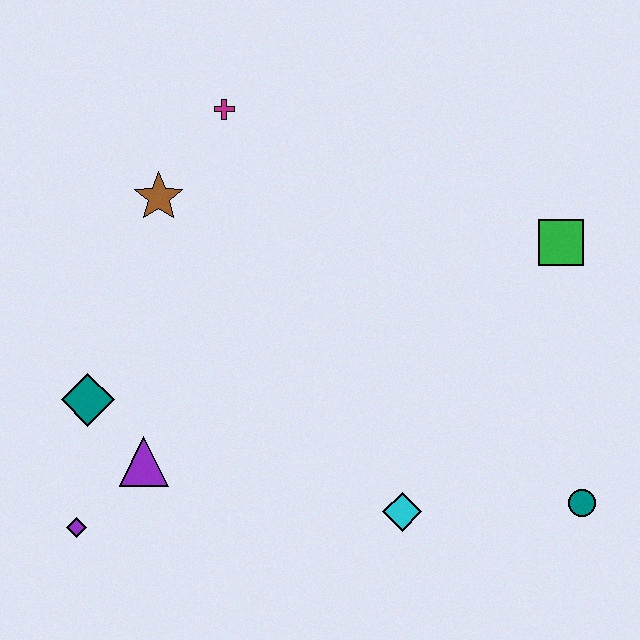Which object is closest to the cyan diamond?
The teal circle is closest to the cyan diamond.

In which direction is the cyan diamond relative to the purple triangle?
The cyan diamond is to the right of the purple triangle.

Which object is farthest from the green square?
The purple diamond is farthest from the green square.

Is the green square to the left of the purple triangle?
No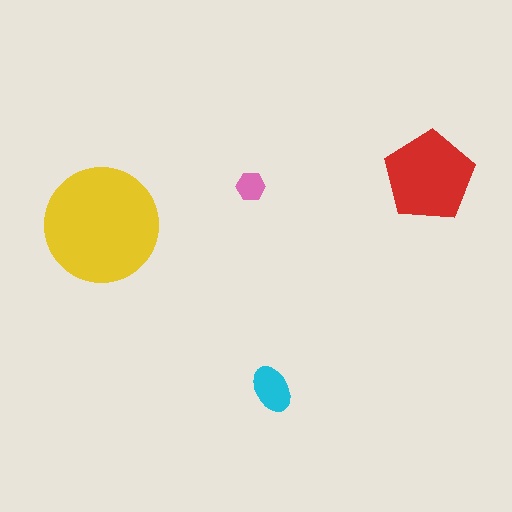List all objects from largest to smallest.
The yellow circle, the red pentagon, the cyan ellipse, the pink hexagon.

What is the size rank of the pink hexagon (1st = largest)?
4th.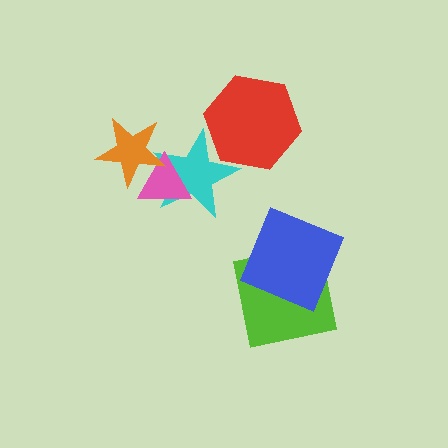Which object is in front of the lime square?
The blue square is in front of the lime square.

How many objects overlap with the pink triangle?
2 objects overlap with the pink triangle.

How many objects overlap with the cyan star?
3 objects overlap with the cyan star.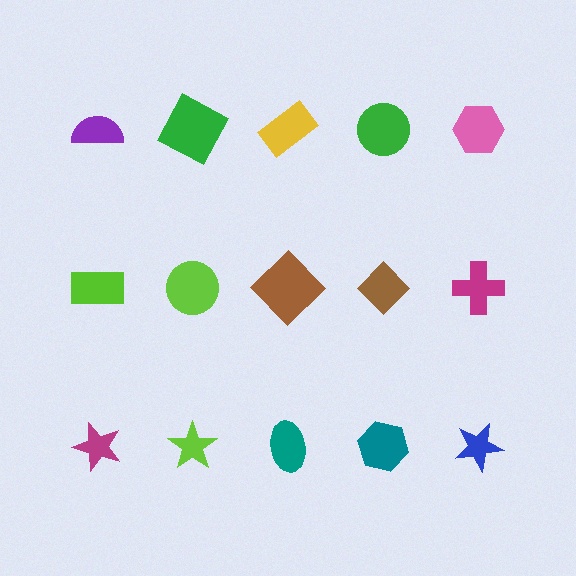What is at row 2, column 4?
A brown diamond.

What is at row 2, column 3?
A brown diamond.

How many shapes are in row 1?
5 shapes.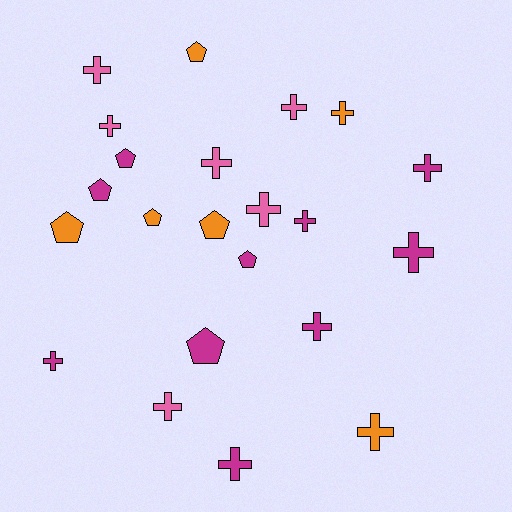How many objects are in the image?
There are 22 objects.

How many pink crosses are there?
There are 6 pink crosses.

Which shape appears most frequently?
Cross, with 14 objects.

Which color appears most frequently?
Magenta, with 10 objects.